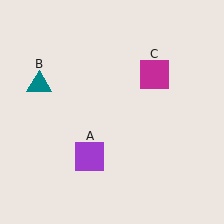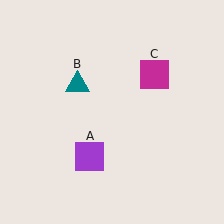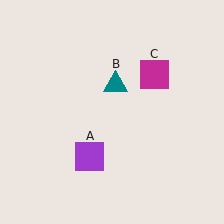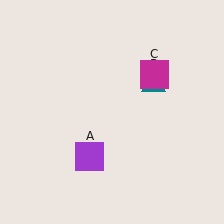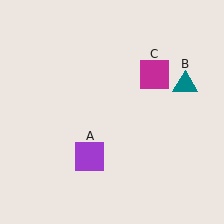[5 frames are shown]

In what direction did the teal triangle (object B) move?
The teal triangle (object B) moved right.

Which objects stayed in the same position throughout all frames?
Purple square (object A) and magenta square (object C) remained stationary.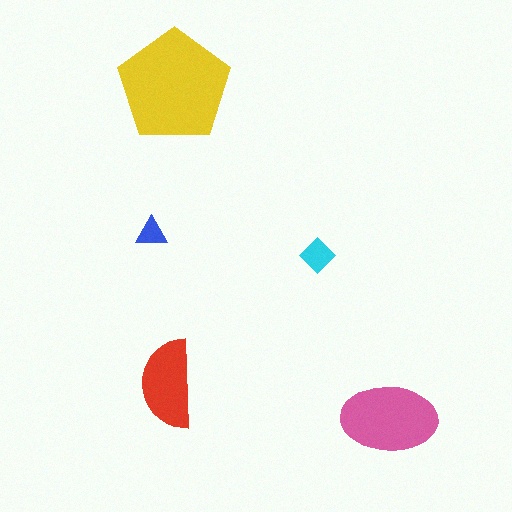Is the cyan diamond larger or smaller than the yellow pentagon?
Smaller.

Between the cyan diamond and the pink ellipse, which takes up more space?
The pink ellipse.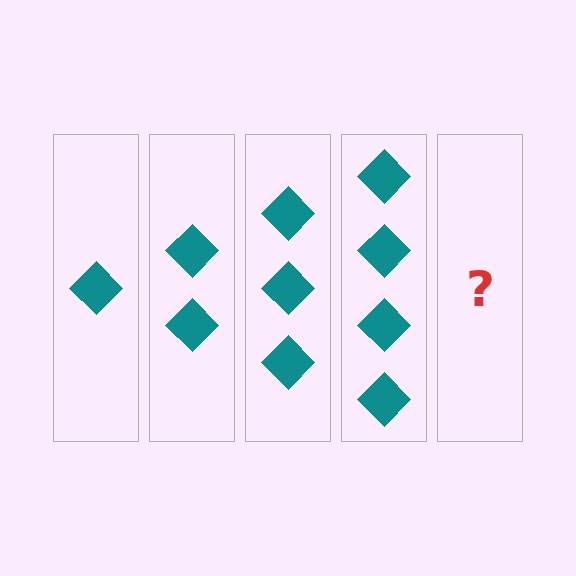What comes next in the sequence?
The next element should be 5 diamonds.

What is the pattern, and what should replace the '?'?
The pattern is that each step adds one more diamond. The '?' should be 5 diamonds.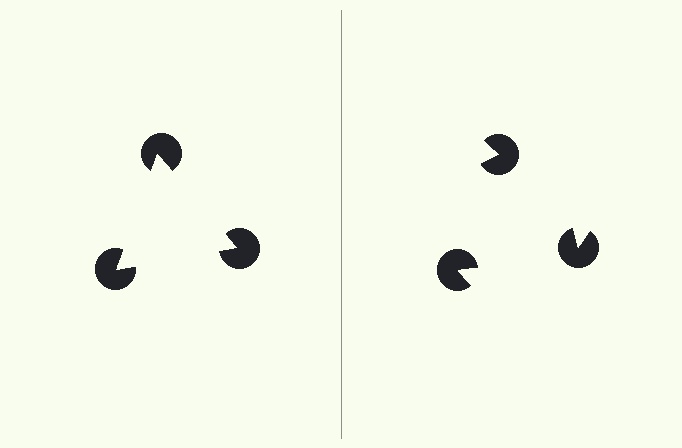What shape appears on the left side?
An illusory triangle.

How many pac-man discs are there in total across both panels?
6 — 3 on each side.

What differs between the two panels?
The pac-man discs are positioned identically on both sides; only the wedge orientations differ. On the left they align to a triangle; on the right they are misaligned.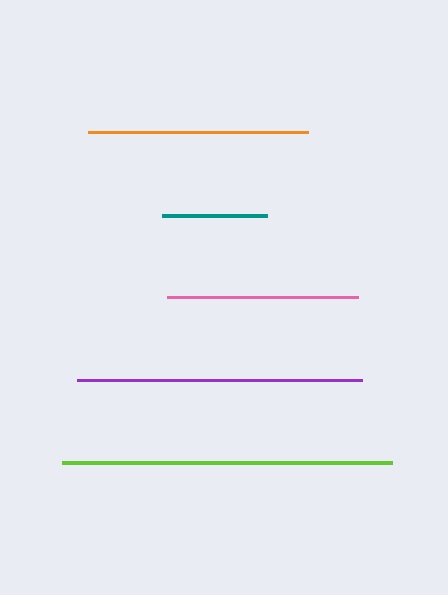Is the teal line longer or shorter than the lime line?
The lime line is longer than the teal line.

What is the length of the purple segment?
The purple segment is approximately 285 pixels long.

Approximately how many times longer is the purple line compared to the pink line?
The purple line is approximately 1.5 times the length of the pink line.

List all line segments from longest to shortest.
From longest to shortest: lime, purple, orange, pink, teal.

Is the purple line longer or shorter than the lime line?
The lime line is longer than the purple line.